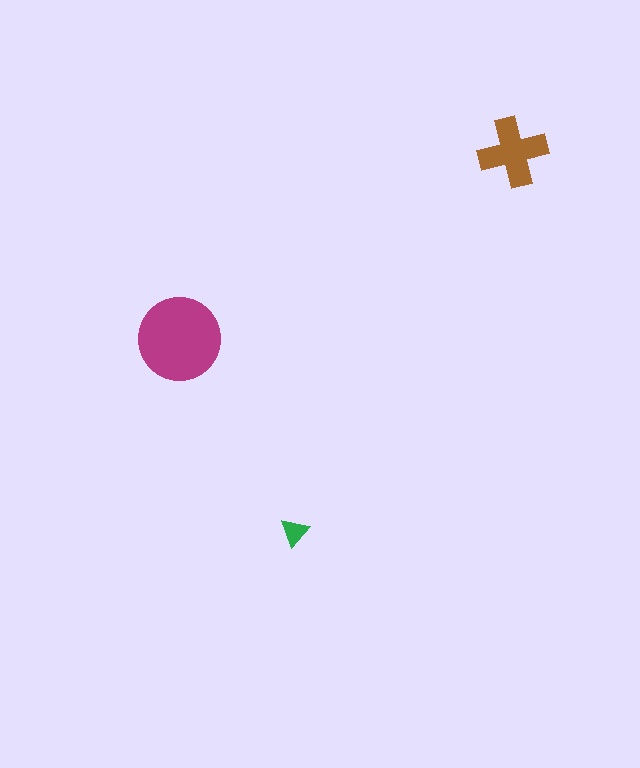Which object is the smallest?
The green triangle.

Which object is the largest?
The magenta circle.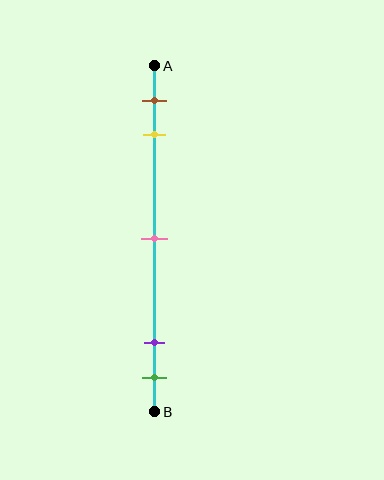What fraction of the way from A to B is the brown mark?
The brown mark is approximately 10% (0.1) of the way from A to B.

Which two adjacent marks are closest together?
The purple and green marks are the closest adjacent pair.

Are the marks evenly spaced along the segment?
No, the marks are not evenly spaced.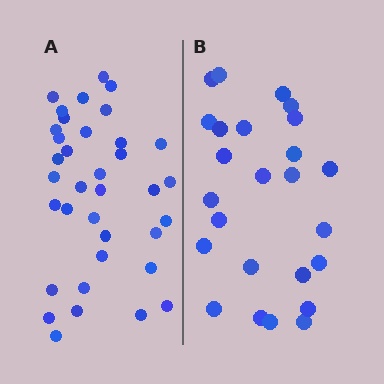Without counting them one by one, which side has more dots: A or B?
Region A (the left region) has more dots.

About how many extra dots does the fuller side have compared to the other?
Region A has roughly 12 or so more dots than region B.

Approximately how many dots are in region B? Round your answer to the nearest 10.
About 20 dots. (The exact count is 25, which rounds to 20.)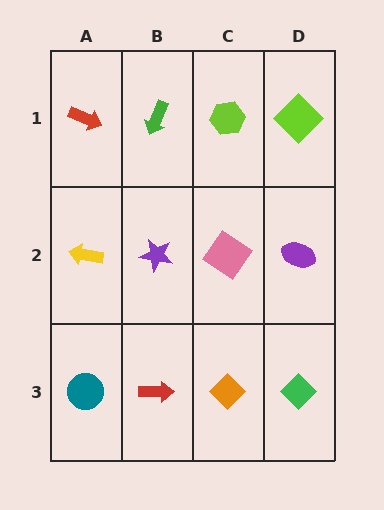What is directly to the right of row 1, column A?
A green arrow.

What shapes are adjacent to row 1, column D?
A purple ellipse (row 2, column D), a lime hexagon (row 1, column C).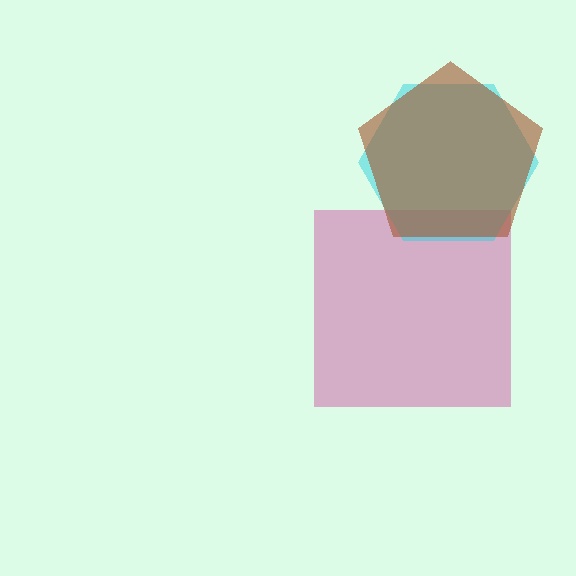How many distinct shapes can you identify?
There are 3 distinct shapes: a magenta square, a cyan hexagon, a brown pentagon.